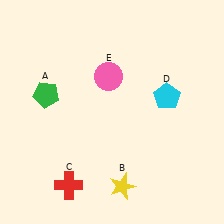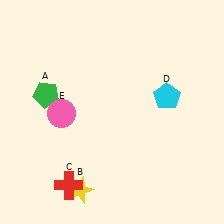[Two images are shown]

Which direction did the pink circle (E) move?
The pink circle (E) moved left.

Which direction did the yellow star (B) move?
The yellow star (B) moved left.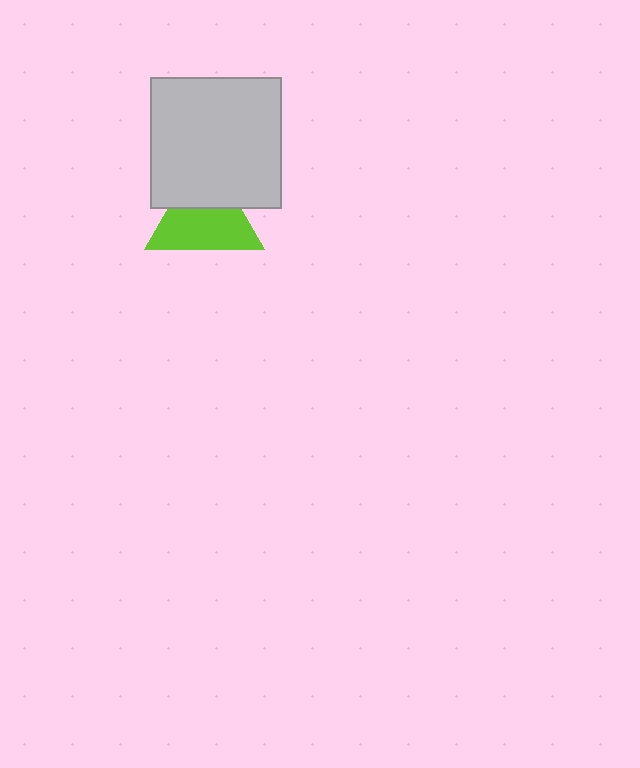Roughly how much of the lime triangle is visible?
About half of it is visible (roughly 62%).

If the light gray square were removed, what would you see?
You would see the complete lime triangle.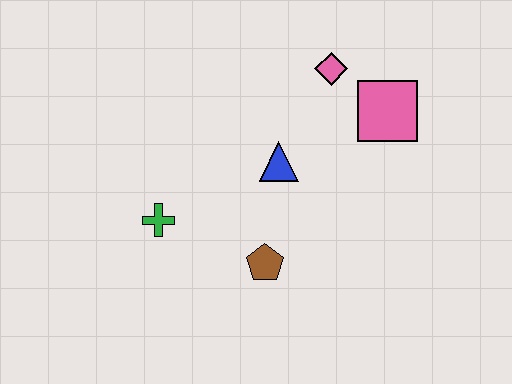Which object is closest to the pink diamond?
The pink square is closest to the pink diamond.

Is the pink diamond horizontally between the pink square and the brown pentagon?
Yes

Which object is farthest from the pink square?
The green cross is farthest from the pink square.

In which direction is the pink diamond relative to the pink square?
The pink diamond is to the left of the pink square.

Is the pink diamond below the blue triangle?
No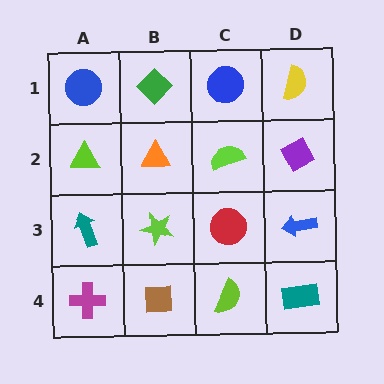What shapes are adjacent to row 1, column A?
A lime triangle (row 2, column A), a green diamond (row 1, column B).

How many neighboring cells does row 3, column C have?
4.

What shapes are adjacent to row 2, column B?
A green diamond (row 1, column B), a lime star (row 3, column B), a lime triangle (row 2, column A), a lime semicircle (row 2, column C).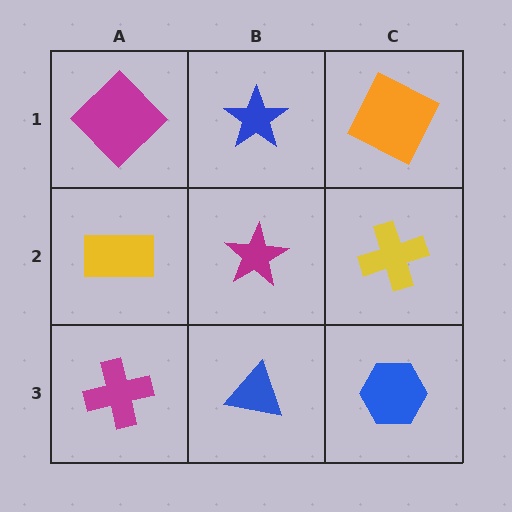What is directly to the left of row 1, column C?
A blue star.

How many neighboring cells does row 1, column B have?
3.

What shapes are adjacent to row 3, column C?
A yellow cross (row 2, column C), a blue triangle (row 3, column B).